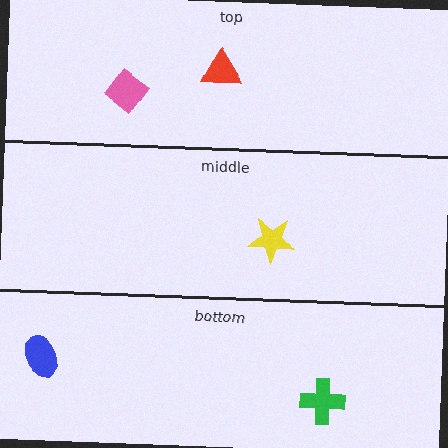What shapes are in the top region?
The pink diamond, the red triangle.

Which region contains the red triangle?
The top region.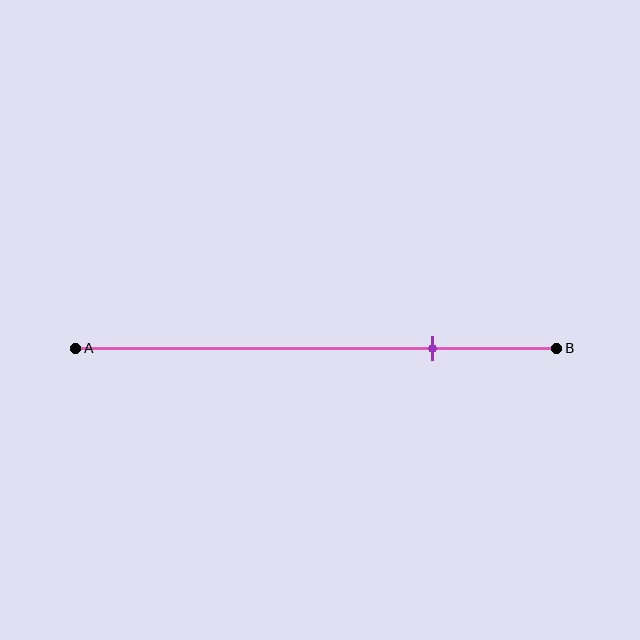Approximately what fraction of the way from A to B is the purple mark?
The purple mark is approximately 75% of the way from A to B.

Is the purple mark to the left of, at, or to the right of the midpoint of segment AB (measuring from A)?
The purple mark is to the right of the midpoint of segment AB.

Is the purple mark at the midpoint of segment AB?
No, the mark is at about 75% from A, not at the 50% midpoint.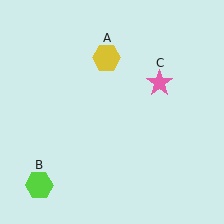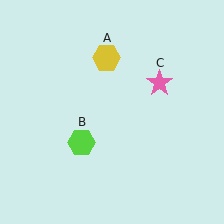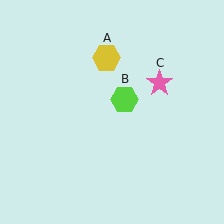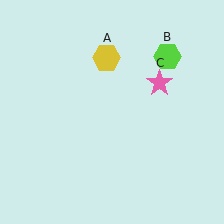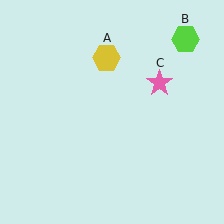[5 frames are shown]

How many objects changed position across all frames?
1 object changed position: lime hexagon (object B).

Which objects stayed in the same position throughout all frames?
Yellow hexagon (object A) and pink star (object C) remained stationary.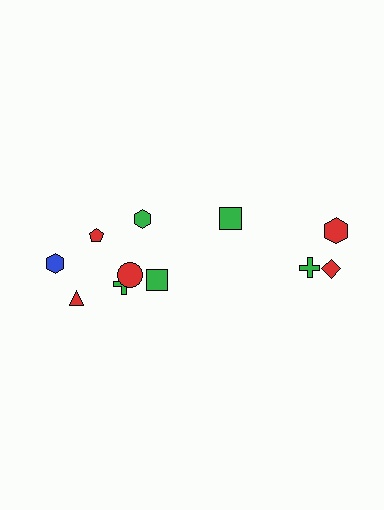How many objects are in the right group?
There are 4 objects.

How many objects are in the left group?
There are 7 objects.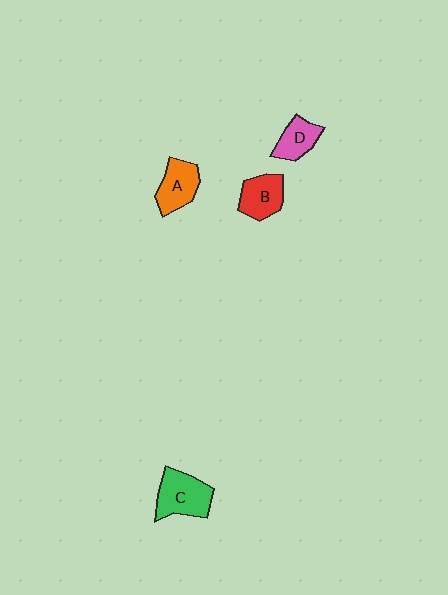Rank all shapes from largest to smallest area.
From largest to smallest: C (green), A (orange), B (red), D (pink).